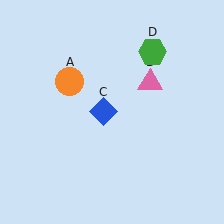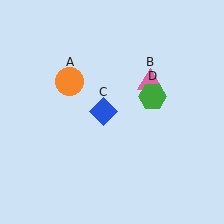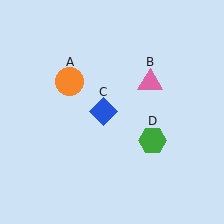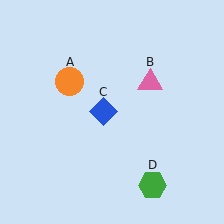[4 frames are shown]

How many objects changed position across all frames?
1 object changed position: green hexagon (object D).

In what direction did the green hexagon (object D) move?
The green hexagon (object D) moved down.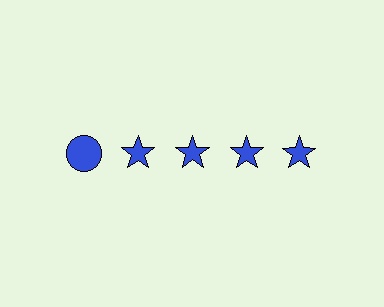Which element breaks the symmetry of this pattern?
The blue circle in the top row, leftmost column breaks the symmetry. All other shapes are blue stars.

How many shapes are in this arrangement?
There are 5 shapes arranged in a grid pattern.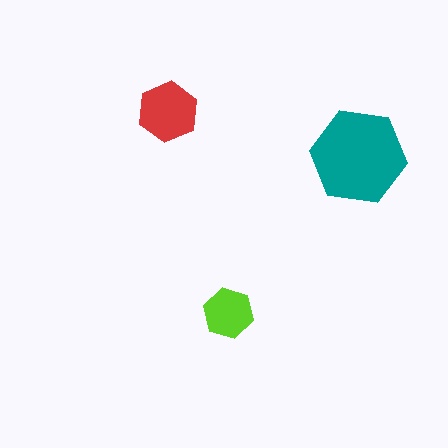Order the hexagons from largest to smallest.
the teal one, the red one, the lime one.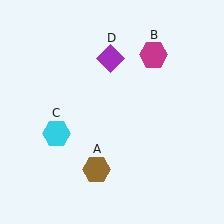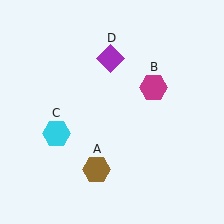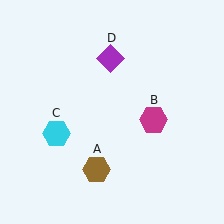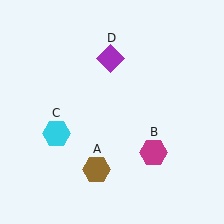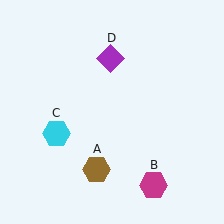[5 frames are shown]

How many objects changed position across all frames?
1 object changed position: magenta hexagon (object B).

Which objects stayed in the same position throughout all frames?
Brown hexagon (object A) and cyan hexagon (object C) and purple diamond (object D) remained stationary.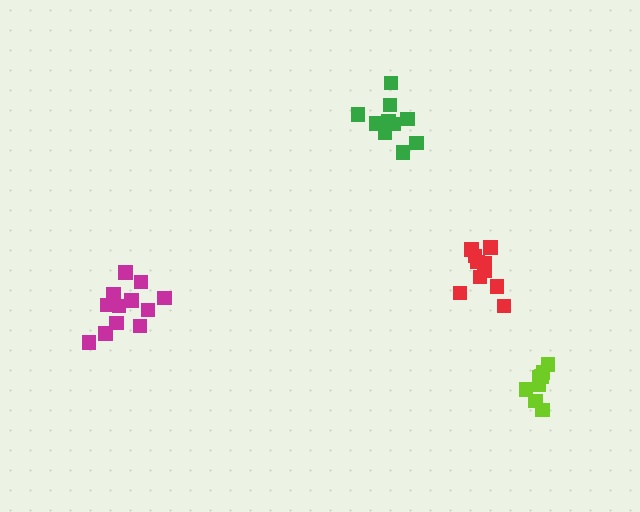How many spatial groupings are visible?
There are 4 spatial groupings.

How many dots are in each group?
Group 1: 11 dots, Group 2: 10 dots, Group 3: 8 dots, Group 4: 12 dots (41 total).